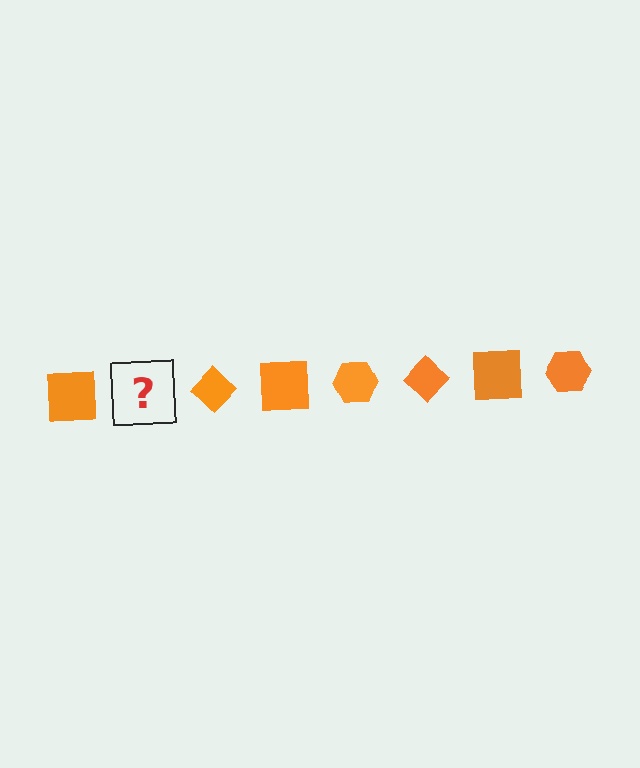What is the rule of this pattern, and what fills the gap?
The rule is that the pattern cycles through square, hexagon, diamond shapes in orange. The gap should be filled with an orange hexagon.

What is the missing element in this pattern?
The missing element is an orange hexagon.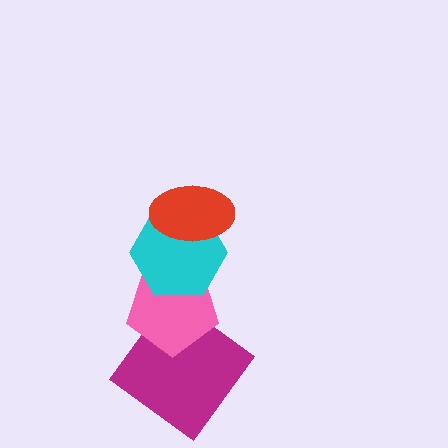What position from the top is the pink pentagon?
The pink pentagon is 3rd from the top.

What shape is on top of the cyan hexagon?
The red ellipse is on top of the cyan hexagon.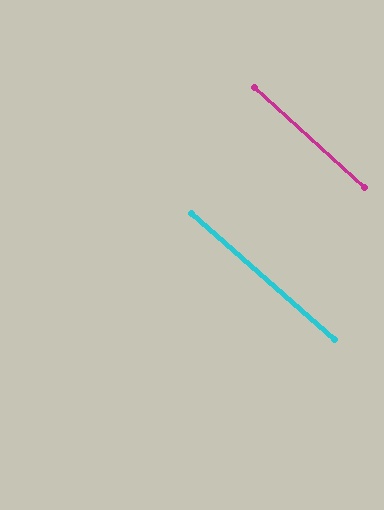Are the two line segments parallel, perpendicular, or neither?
Parallel — their directions differ by only 0.8°.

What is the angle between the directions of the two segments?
Approximately 1 degree.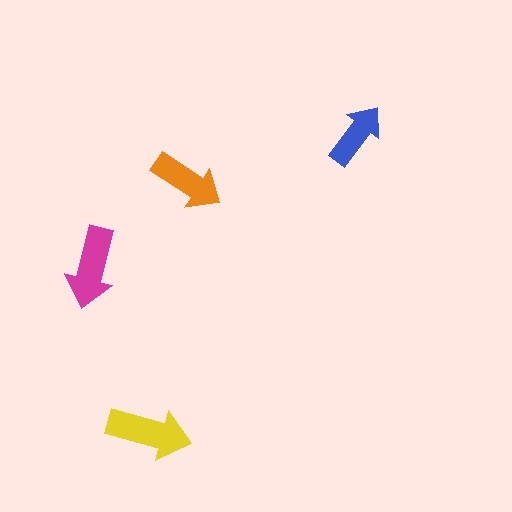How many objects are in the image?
There are 4 objects in the image.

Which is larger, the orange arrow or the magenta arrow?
The magenta one.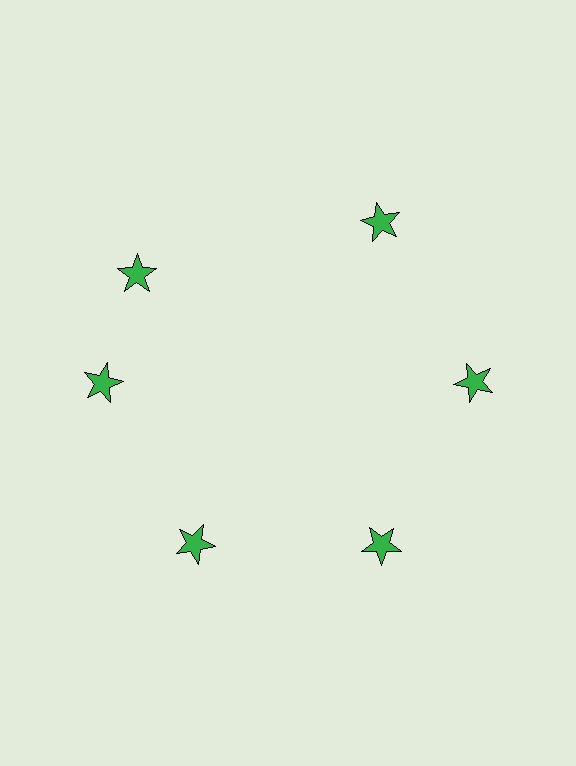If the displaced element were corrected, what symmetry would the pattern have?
It would have 6-fold rotational symmetry — the pattern would map onto itself every 60 degrees.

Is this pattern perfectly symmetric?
No. The 6 green stars are arranged in a ring, but one element near the 11 o'clock position is rotated out of alignment along the ring, breaking the 6-fold rotational symmetry.